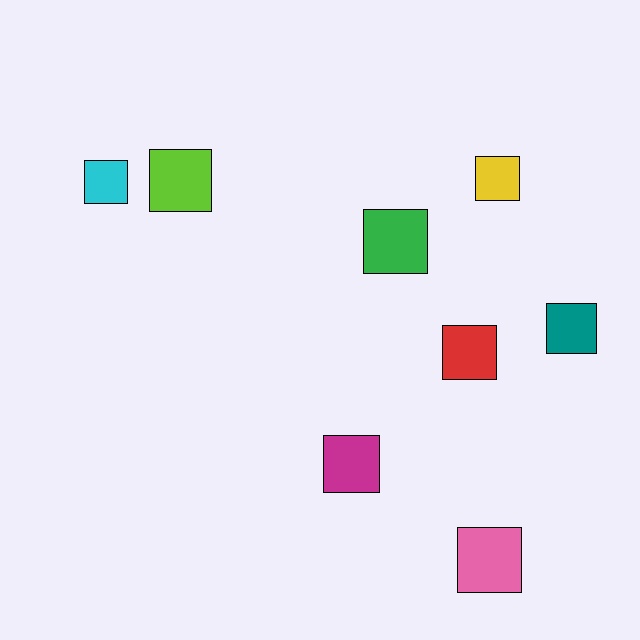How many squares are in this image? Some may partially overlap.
There are 8 squares.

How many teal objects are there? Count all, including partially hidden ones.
There is 1 teal object.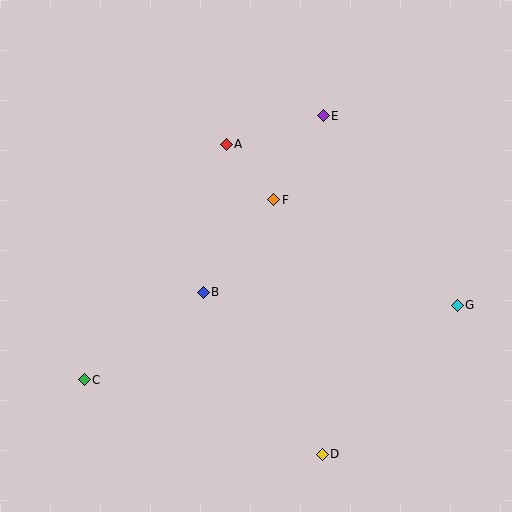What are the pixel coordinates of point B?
Point B is at (203, 292).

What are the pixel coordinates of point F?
Point F is at (274, 200).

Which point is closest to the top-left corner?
Point A is closest to the top-left corner.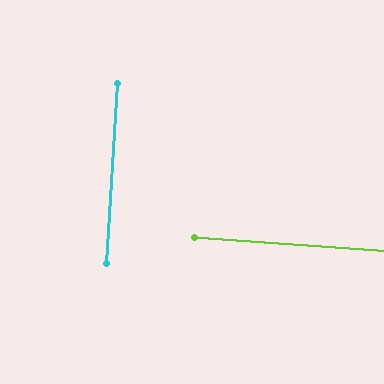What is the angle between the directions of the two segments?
Approximately 90 degrees.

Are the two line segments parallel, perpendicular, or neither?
Perpendicular — they meet at approximately 90°.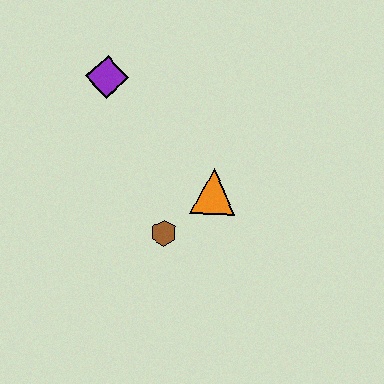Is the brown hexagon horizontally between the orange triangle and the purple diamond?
Yes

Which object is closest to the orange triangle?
The brown hexagon is closest to the orange triangle.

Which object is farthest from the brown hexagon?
The purple diamond is farthest from the brown hexagon.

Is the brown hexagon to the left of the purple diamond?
No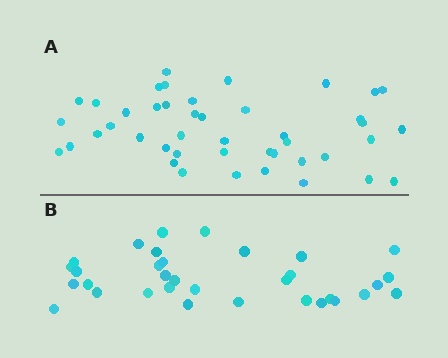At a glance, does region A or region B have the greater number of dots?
Region A (the top region) has more dots.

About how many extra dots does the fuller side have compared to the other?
Region A has roughly 12 or so more dots than region B.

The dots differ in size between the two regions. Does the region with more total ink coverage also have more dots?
No. Region B has more total ink coverage because its dots are larger, but region A actually contains more individual dots. Total area can be misleading — the number of items is what matters here.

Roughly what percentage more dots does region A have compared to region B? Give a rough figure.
About 35% more.